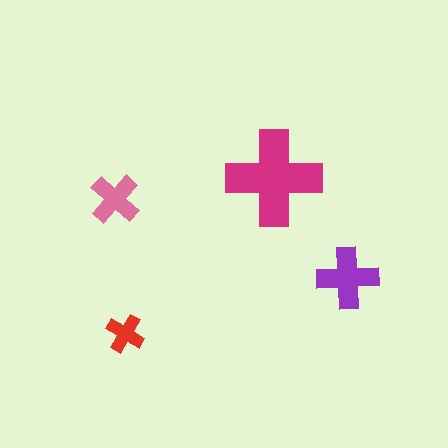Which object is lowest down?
The red cross is bottommost.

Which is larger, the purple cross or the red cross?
The purple one.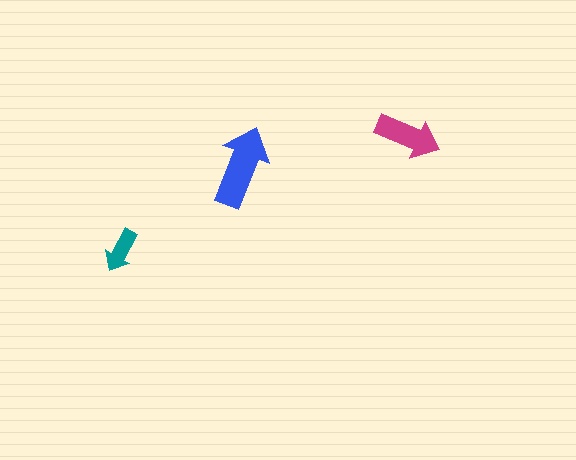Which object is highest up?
The magenta arrow is topmost.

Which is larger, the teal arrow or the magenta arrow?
The magenta one.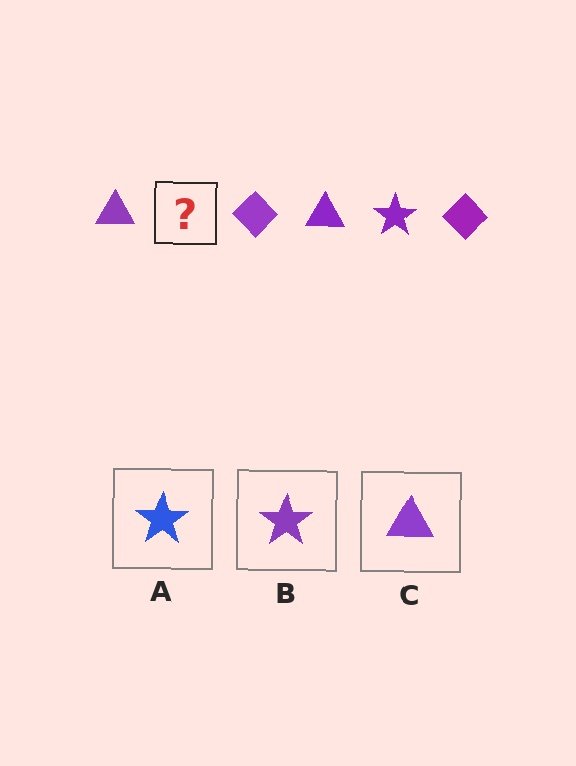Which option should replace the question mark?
Option B.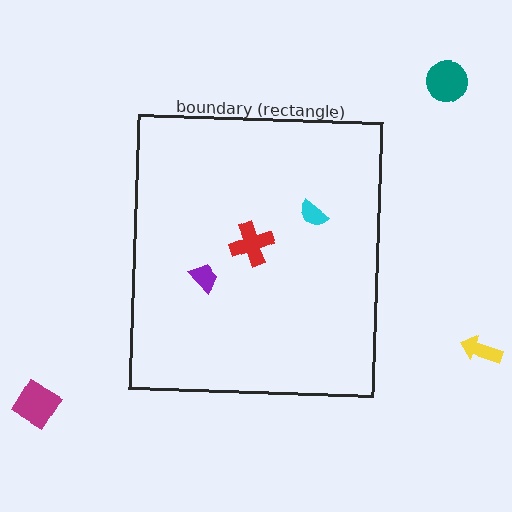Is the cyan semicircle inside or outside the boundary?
Inside.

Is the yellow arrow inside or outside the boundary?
Outside.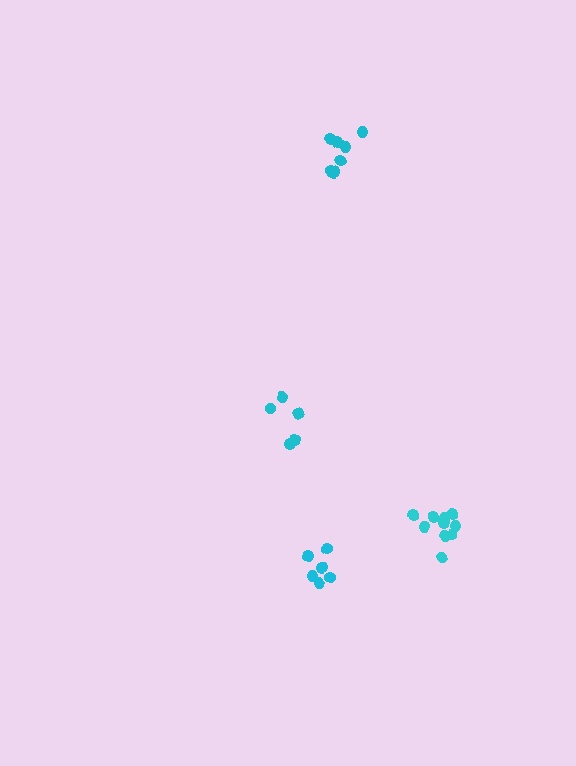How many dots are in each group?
Group 1: 9 dots, Group 2: 5 dots, Group 3: 10 dots, Group 4: 6 dots (30 total).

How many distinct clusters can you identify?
There are 4 distinct clusters.